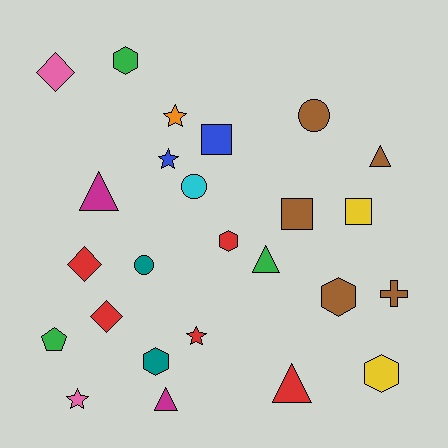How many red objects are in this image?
There are 5 red objects.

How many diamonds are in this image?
There are 3 diamonds.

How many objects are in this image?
There are 25 objects.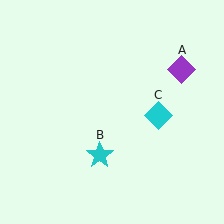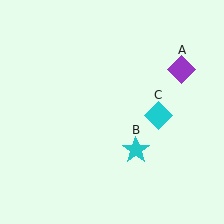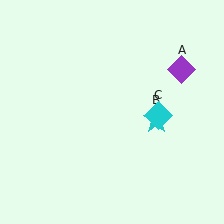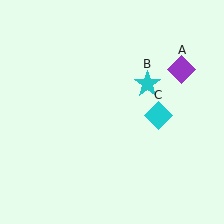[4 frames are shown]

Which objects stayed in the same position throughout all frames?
Purple diamond (object A) and cyan diamond (object C) remained stationary.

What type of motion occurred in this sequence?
The cyan star (object B) rotated counterclockwise around the center of the scene.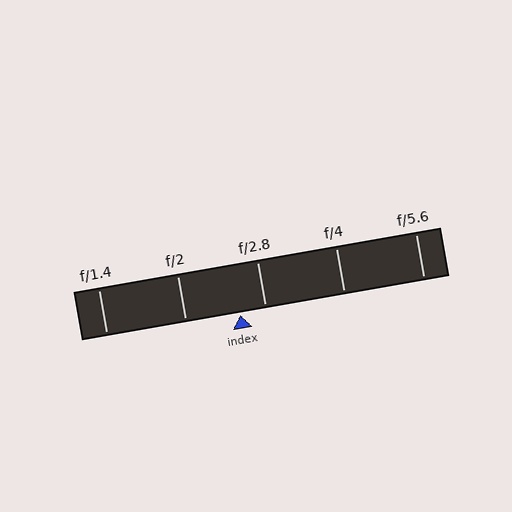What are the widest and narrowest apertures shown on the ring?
The widest aperture shown is f/1.4 and the narrowest is f/5.6.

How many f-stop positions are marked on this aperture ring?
There are 5 f-stop positions marked.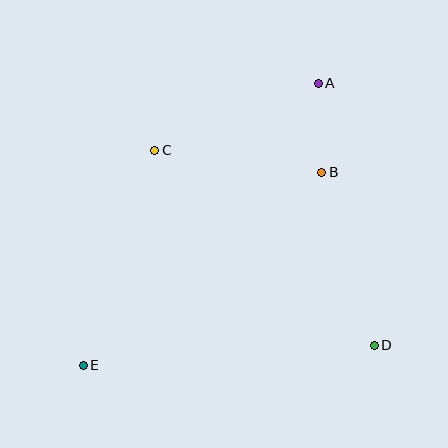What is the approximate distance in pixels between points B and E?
The distance between B and E is approximately 307 pixels.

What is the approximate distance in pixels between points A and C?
The distance between A and C is approximately 177 pixels.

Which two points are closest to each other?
Points A and B are closest to each other.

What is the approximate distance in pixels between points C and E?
The distance between C and E is approximately 227 pixels.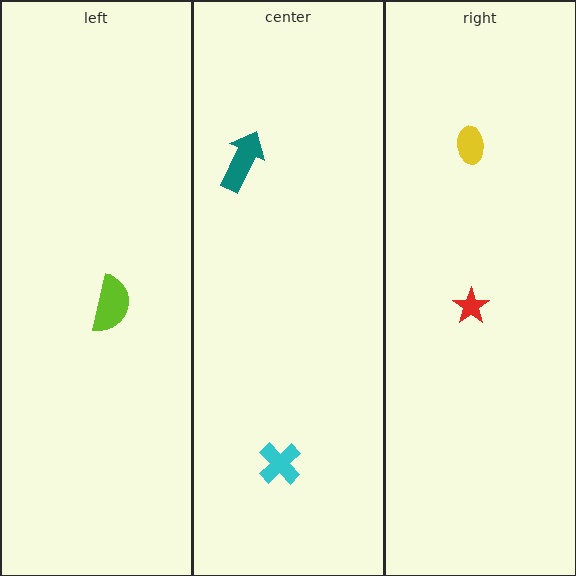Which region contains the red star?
The right region.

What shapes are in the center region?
The teal arrow, the cyan cross.